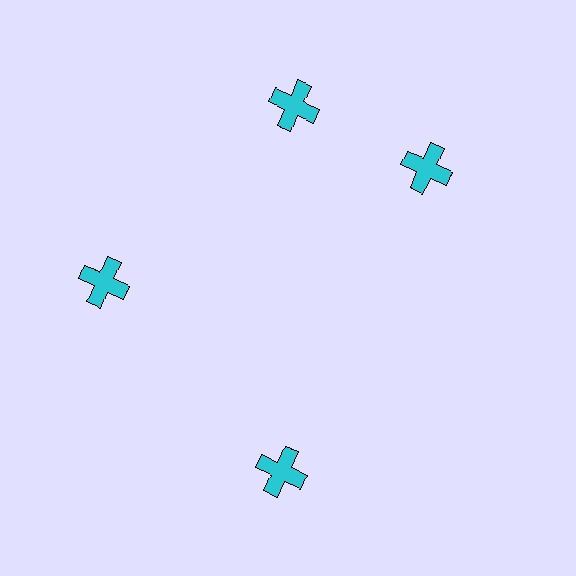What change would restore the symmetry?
The symmetry would be restored by rotating it back into even spacing with its neighbors so that all 4 crosses sit at equal angles and equal distance from the center.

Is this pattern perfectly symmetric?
No. The 4 cyan crosses are arranged in a ring, but one element near the 3 o'clock position is rotated out of alignment along the ring, breaking the 4-fold rotational symmetry.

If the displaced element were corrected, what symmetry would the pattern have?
It would have 4-fold rotational symmetry — the pattern would map onto itself every 90 degrees.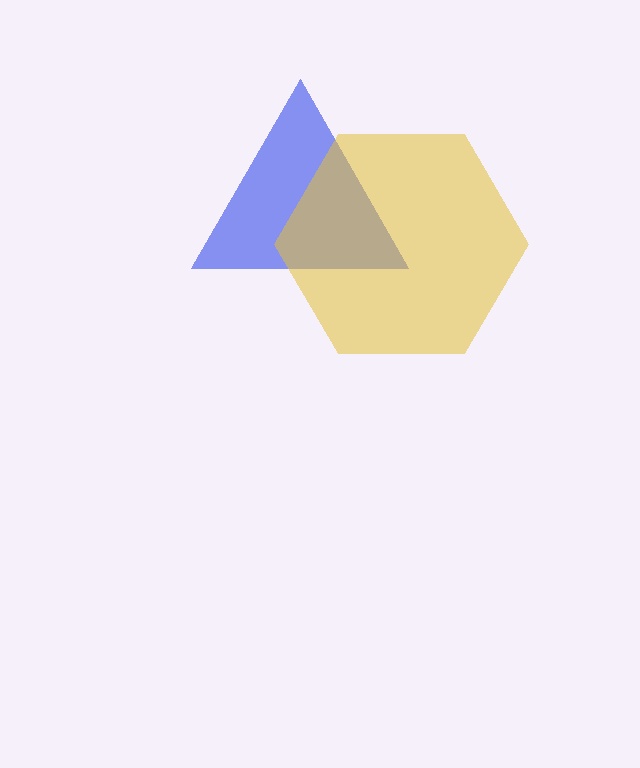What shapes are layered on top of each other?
The layered shapes are: a blue triangle, a yellow hexagon.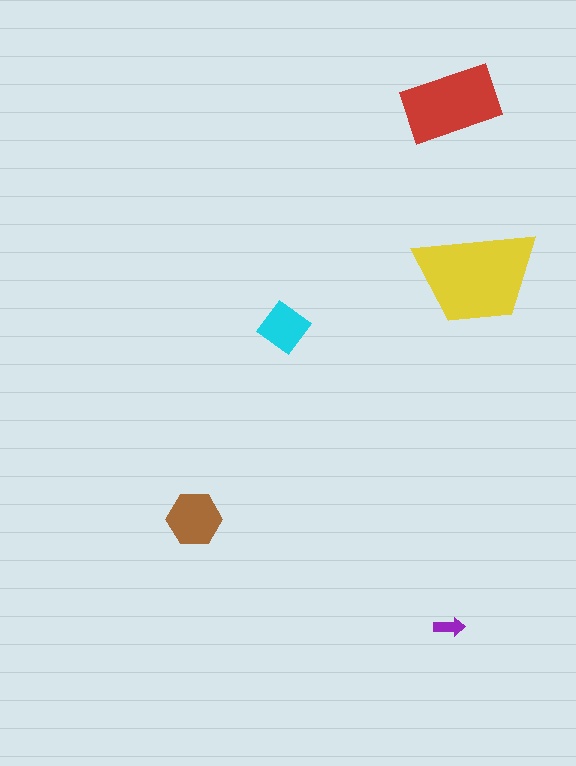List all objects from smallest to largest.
The purple arrow, the cyan diamond, the brown hexagon, the red rectangle, the yellow trapezoid.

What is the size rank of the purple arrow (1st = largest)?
5th.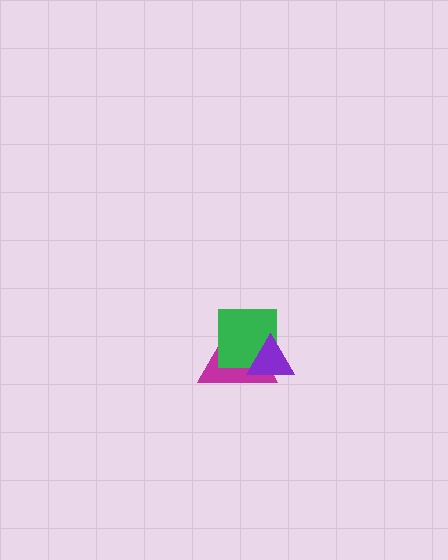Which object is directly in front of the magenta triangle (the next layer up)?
The green square is directly in front of the magenta triangle.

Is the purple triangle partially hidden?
No, no other shape covers it.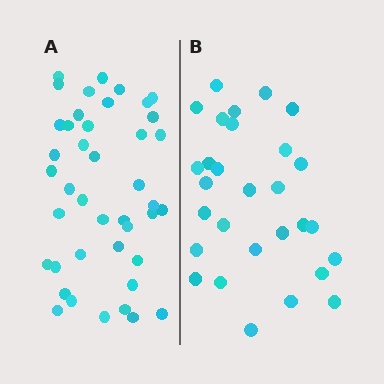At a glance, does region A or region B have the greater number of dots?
Region A (the left region) has more dots.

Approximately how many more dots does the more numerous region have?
Region A has approximately 15 more dots than region B.